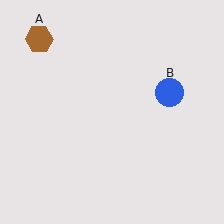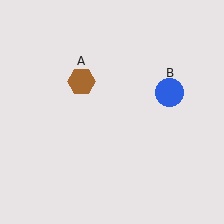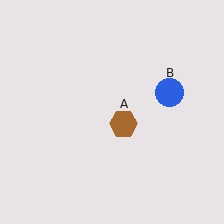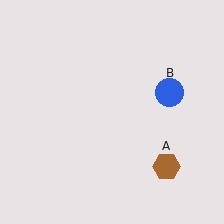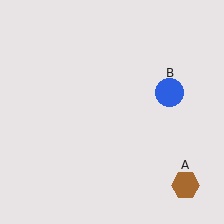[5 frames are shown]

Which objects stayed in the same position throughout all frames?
Blue circle (object B) remained stationary.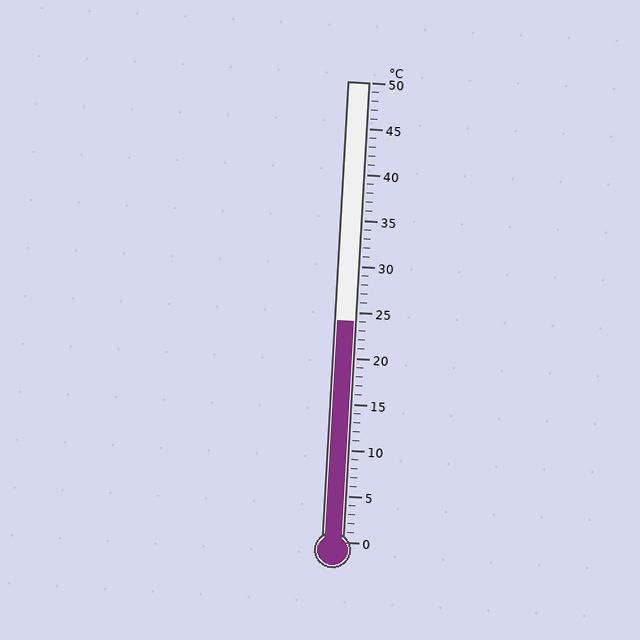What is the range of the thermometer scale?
The thermometer scale ranges from 0°C to 50°C.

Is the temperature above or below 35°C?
The temperature is below 35°C.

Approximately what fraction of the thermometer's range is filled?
The thermometer is filled to approximately 50% of its range.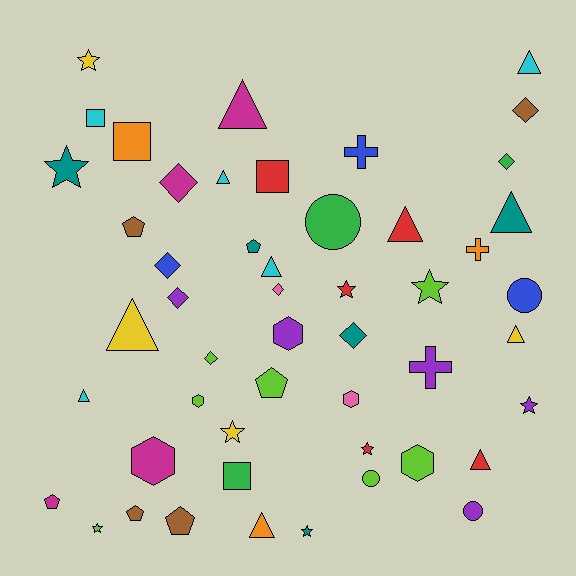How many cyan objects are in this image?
There are 5 cyan objects.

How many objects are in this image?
There are 50 objects.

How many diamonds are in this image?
There are 8 diamonds.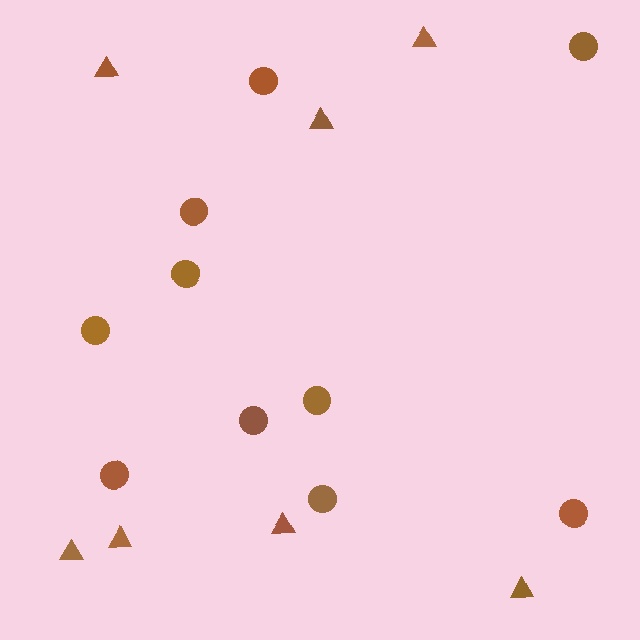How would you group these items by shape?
There are 2 groups: one group of triangles (7) and one group of circles (10).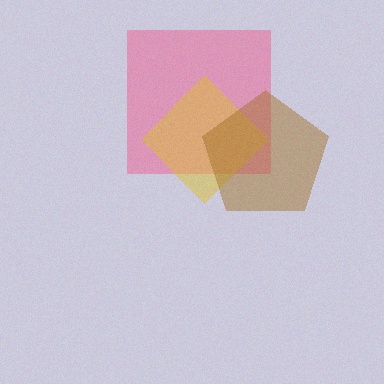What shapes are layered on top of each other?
The layered shapes are: a pink square, a yellow diamond, a brown pentagon.